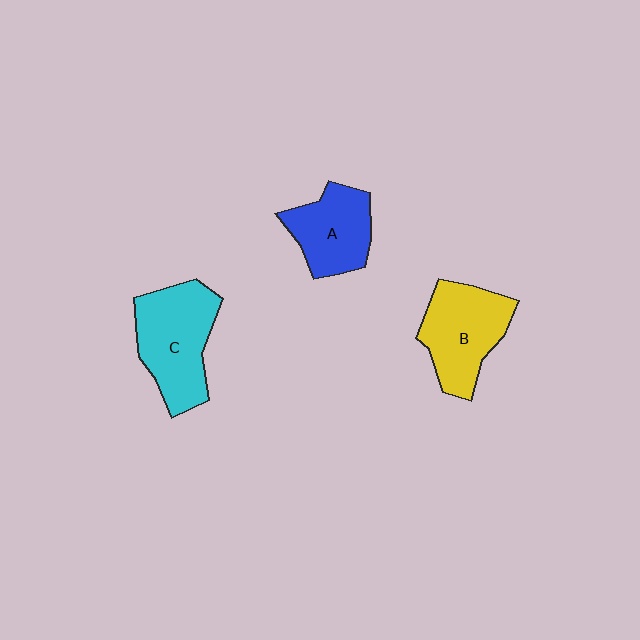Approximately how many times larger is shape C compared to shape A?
Approximately 1.3 times.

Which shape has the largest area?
Shape C (cyan).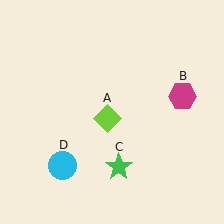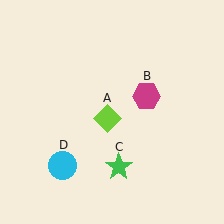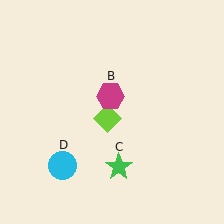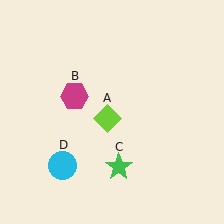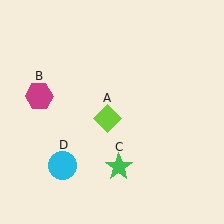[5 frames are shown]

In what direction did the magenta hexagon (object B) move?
The magenta hexagon (object B) moved left.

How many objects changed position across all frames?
1 object changed position: magenta hexagon (object B).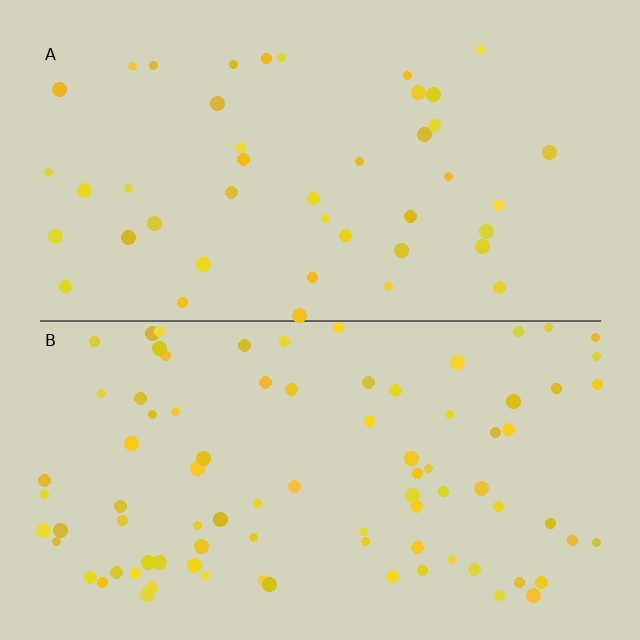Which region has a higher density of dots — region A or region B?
B (the bottom).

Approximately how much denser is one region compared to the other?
Approximately 2.0× — region B over region A.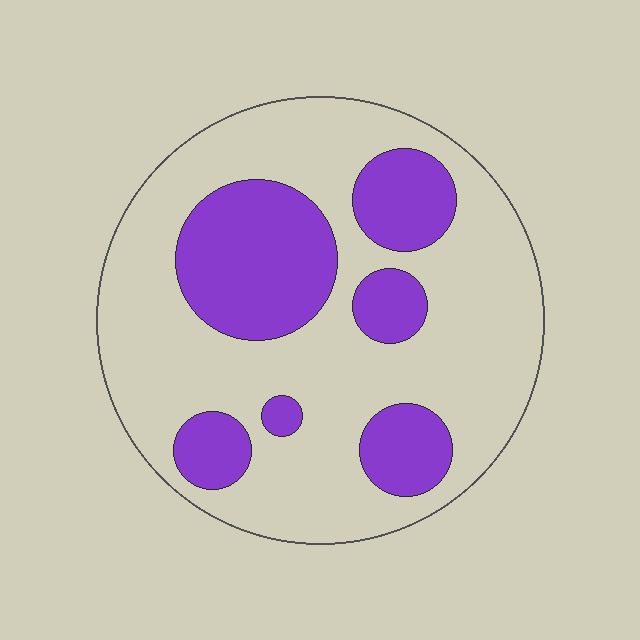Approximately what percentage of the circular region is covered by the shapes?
Approximately 30%.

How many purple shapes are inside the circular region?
6.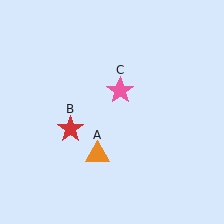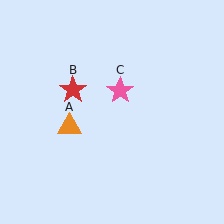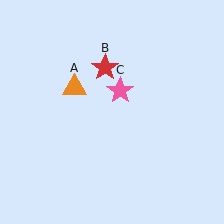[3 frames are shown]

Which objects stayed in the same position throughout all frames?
Pink star (object C) remained stationary.